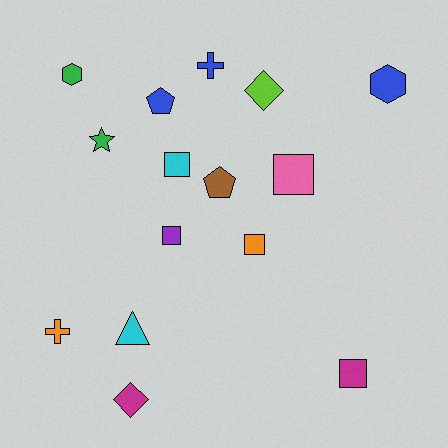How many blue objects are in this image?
There are 3 blue objects.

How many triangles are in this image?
There is 1 triangle.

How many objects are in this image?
There are 15 objects.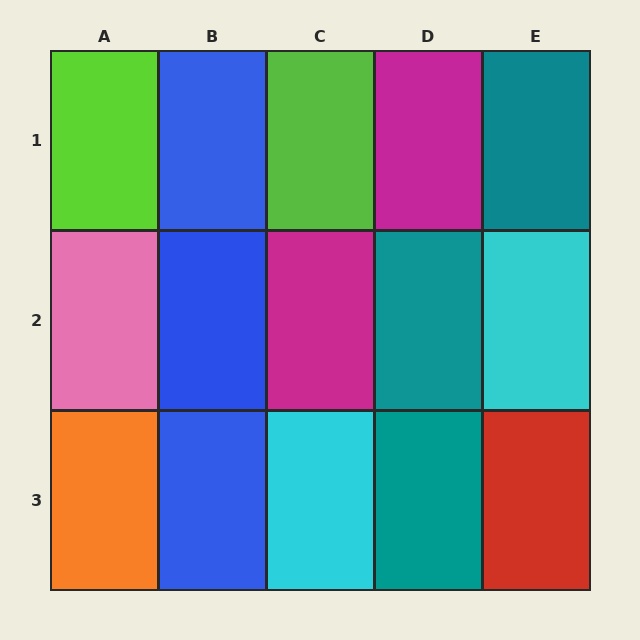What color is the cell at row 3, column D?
Teal.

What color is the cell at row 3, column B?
Blue.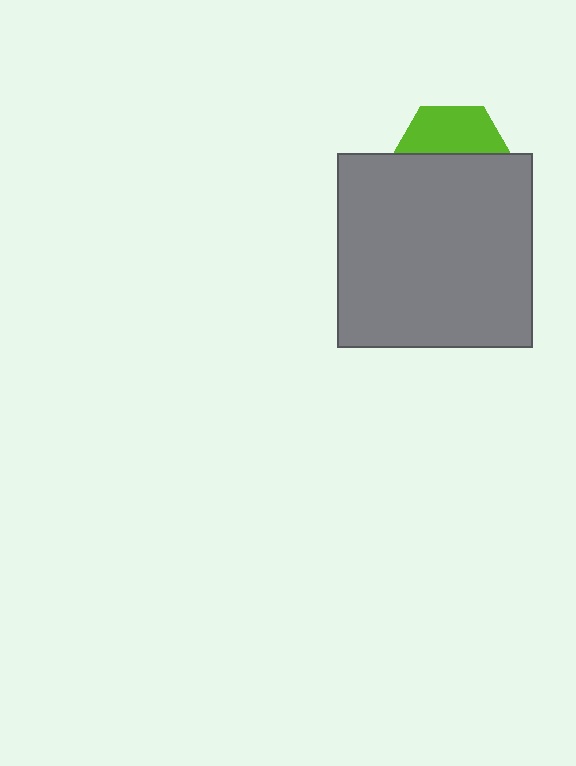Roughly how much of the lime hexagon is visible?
A small part of it is visible (roughly 42%).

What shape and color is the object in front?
The object in front is a gray square.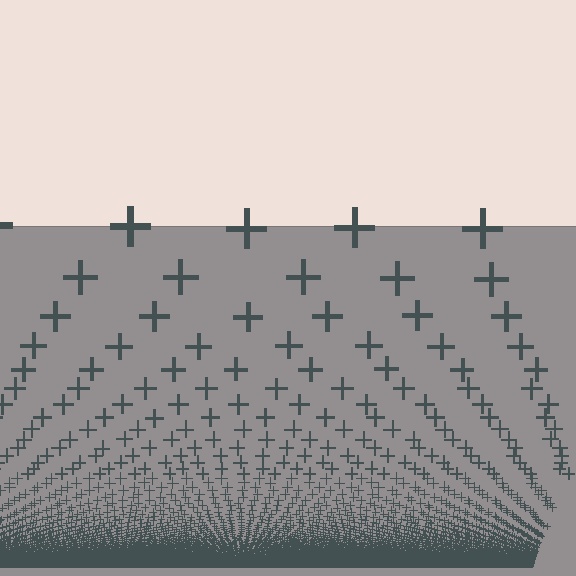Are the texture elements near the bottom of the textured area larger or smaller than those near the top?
Smaller. The gradient is inverted — elements near the bottom are smaller and denser.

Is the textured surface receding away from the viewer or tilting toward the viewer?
The surface appears to tilt toward the viewer. Texture elements get larger and sparser toward the top.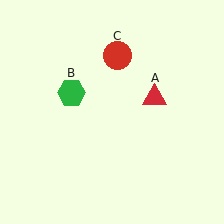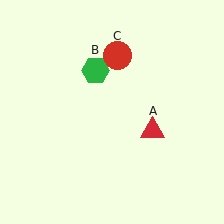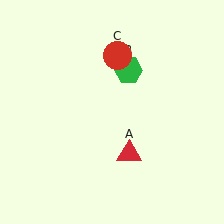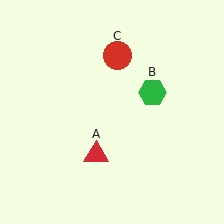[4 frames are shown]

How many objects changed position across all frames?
2 objects changed position: red triangle (object A), green hexagon (object B).